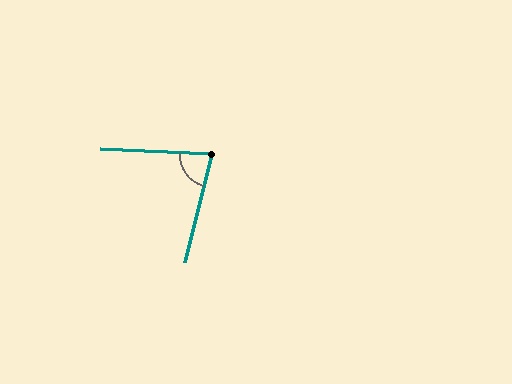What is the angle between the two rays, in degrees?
Approximately 79 degrees.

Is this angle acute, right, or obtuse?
It is acute.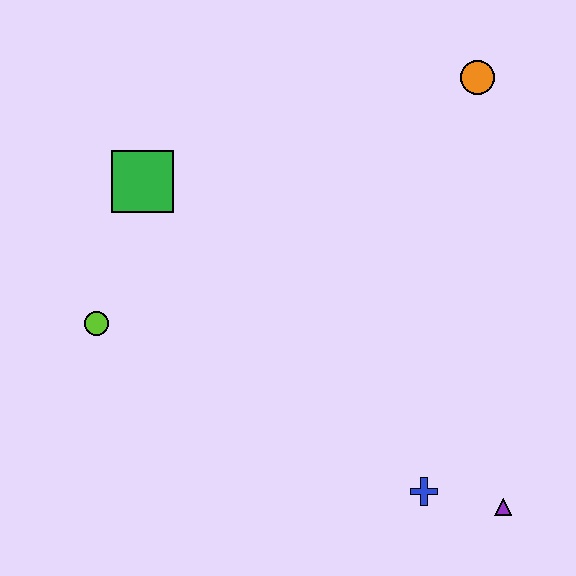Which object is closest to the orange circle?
The green square is closest to the orange circle.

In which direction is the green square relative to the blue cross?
The green square is above the blue cross.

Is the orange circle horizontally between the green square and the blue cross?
No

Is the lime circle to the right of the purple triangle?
No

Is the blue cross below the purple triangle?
No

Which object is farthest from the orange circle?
The lime circle is farthest from the orange circle.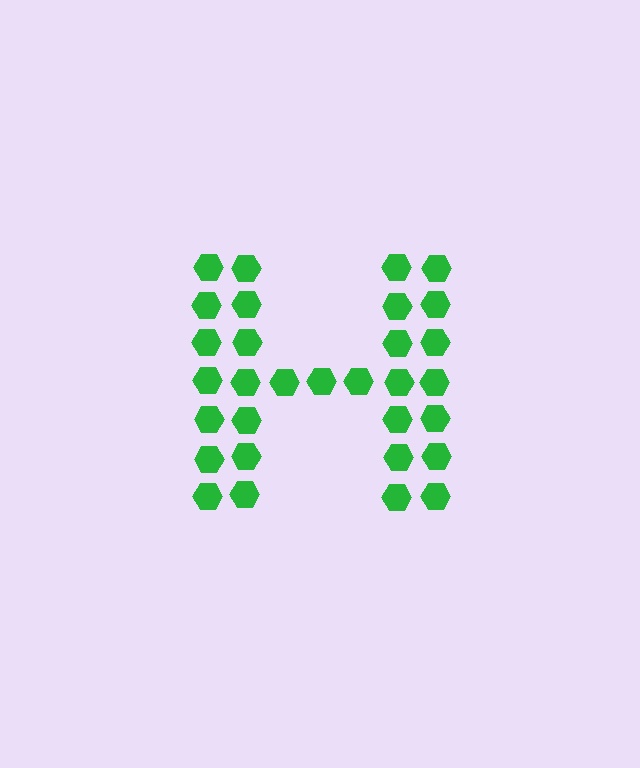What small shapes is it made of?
It is made of small hexagons.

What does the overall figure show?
The overall figure shows the letter H.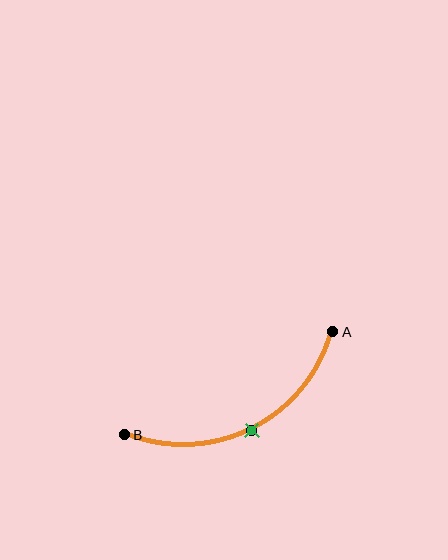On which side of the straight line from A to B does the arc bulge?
The arc bulges below the straight line connecting A and B.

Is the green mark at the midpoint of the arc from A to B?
Yes. The green mark lies on the arc at equal arc-length from both A and B — it is the arc midpoint.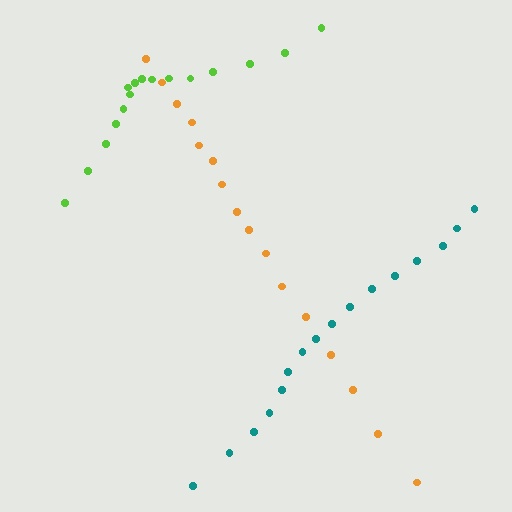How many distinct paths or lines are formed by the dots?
There are 3 distinct paths.